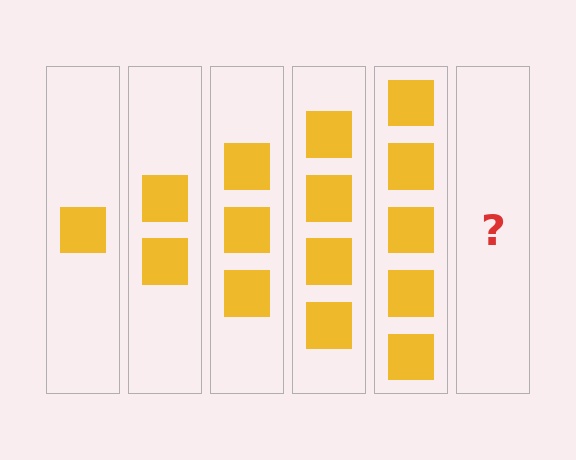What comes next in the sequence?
The next element should be 6 squares.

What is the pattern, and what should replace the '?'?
The pattern is that each step adds one more square. The '?' should be 6 squares.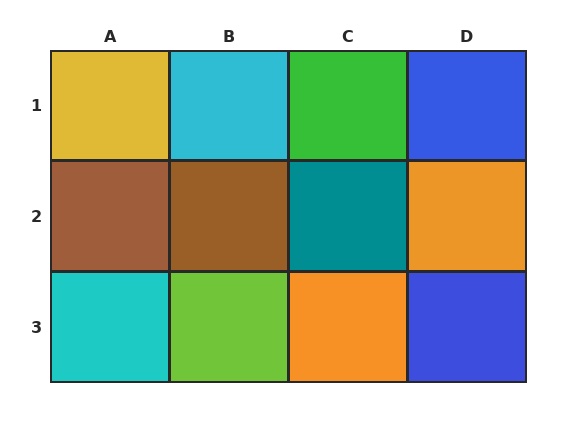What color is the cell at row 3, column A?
Cyan.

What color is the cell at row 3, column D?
Blue.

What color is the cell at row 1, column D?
Blue.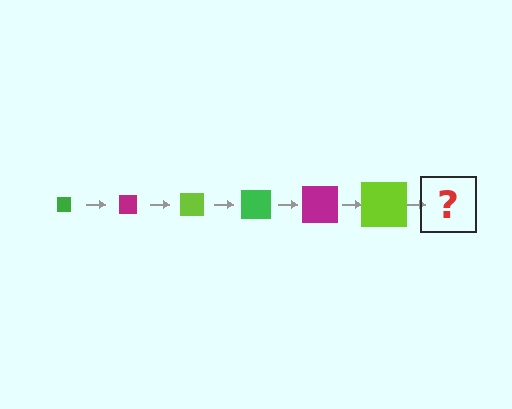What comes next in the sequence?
The next element should be a green square, larger than the previous one.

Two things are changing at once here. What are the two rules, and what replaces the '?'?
The two rules are that the square grows larger each step and the color cycles through green, magenta, and lime. The '?' should be a green square, larger than the previous one.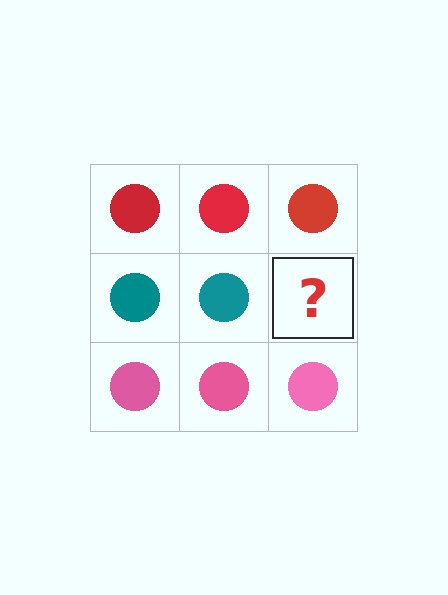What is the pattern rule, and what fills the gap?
The rule is that each row has a consistent color. The gap should be filled with a teal circle.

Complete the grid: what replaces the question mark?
The question mark should be replaced with a teal circle.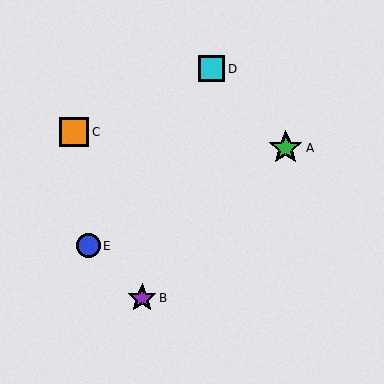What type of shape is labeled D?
Shape D is a cyan square.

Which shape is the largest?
The green star (labeled A) is the largest.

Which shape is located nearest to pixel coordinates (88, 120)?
The orange square (labeled C) at (74, 132) is nearest to that location.